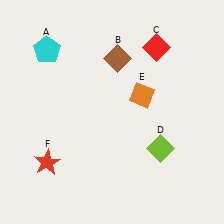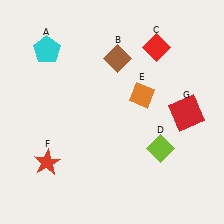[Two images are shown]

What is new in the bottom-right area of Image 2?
A red square (G) was added in the bottom-right area of Image 2.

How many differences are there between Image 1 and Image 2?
There is 1 difference between the two images.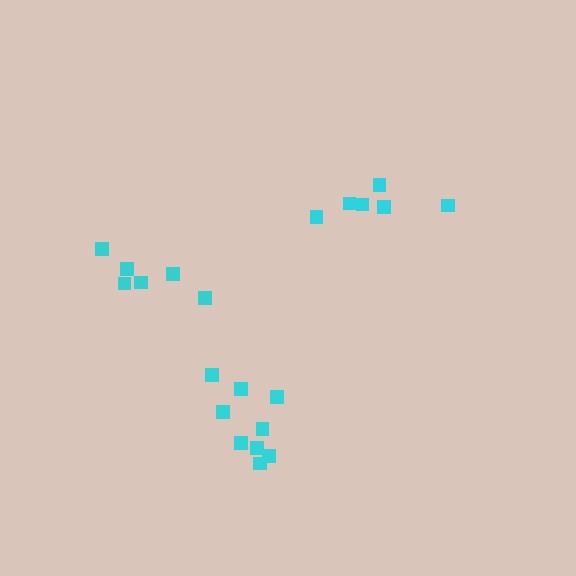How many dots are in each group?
Group 1: 6 dots, Group 2: 9 dots, Group 3: 6 dots (21 total).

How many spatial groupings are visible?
There are 3 spatial groupings.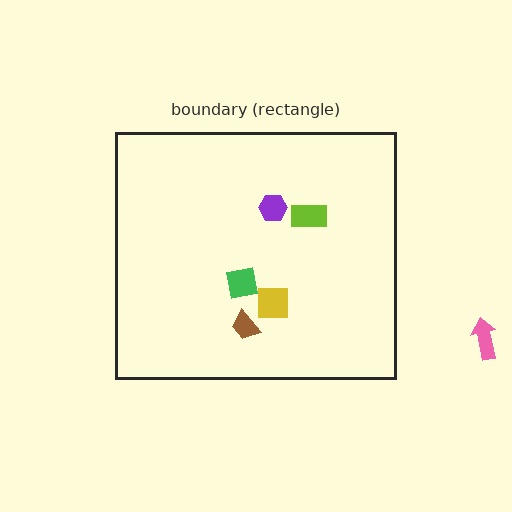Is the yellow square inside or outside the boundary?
Inside.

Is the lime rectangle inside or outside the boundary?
Inside.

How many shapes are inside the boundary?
5 inside, 1 outside.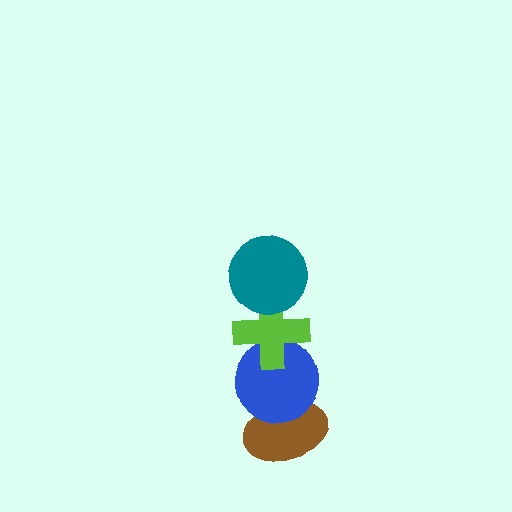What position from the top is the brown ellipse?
The brown ellipse is 4th from the top.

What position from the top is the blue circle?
The blue circle is 3rd from the top.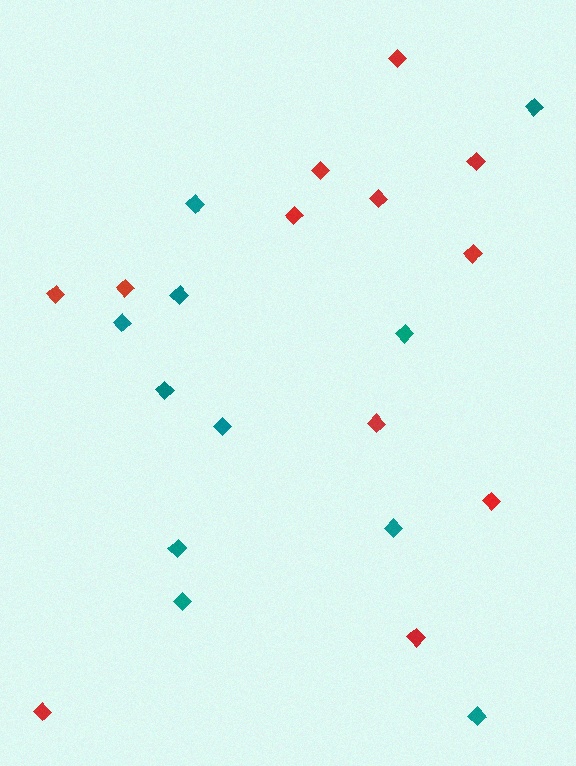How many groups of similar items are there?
There are 2 groups: one group of teal diamonds (11) and one group of red diamonds (12).